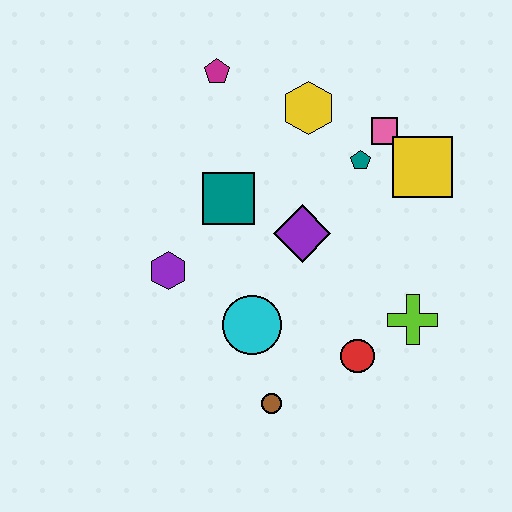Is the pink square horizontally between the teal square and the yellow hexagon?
No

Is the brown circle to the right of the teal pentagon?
No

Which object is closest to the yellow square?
The pink square is closest to the yellow square.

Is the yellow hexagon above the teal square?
Yes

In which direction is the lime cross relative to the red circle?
The lime cross is to the right of the red circle.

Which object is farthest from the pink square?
The brown circle is farthest from the pink square.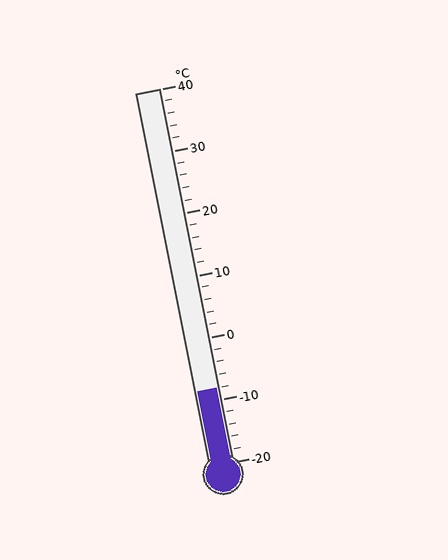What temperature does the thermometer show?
The thermometer shows approximately -8°C.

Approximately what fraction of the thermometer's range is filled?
The thermometer is filled to approximately 20% of its range.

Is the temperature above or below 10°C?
The temperature is below 10°C.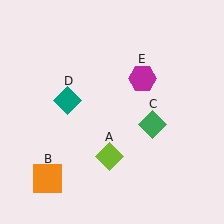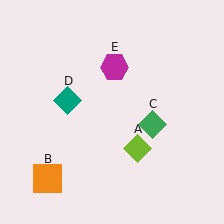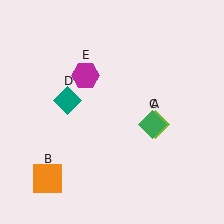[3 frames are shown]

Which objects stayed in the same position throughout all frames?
Orange square (object B) and green diamond (object C) and teal diamond (object D) remained stationary.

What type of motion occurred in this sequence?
The lime diamond (object A), magenta hexagon (object E) rotated counterclockwise around the center of the scene.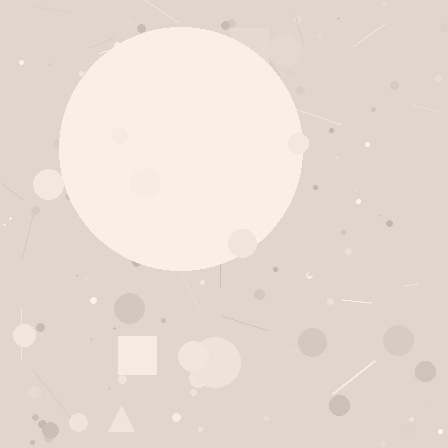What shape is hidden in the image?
A circle is hidden in the image.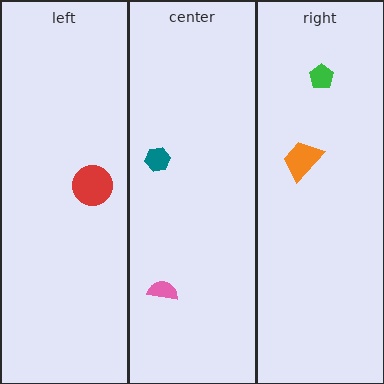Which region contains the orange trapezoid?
The right region.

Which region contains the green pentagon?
The right region.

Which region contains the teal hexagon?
The center region.